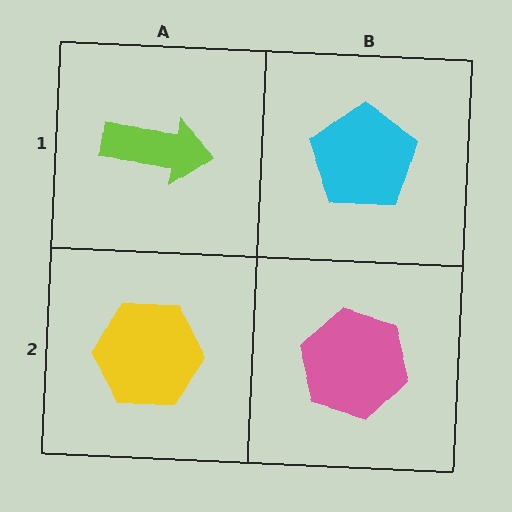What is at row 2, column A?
A yellow hexagon.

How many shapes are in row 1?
2 shapes.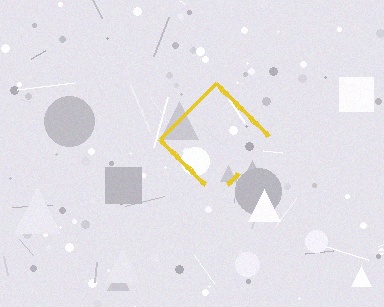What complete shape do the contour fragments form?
The contour fragments form a diamond.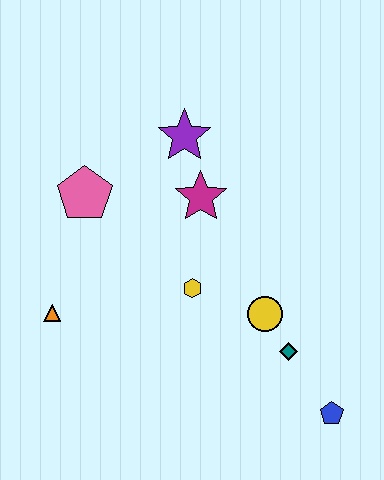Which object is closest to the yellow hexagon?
The yellow circle is closest to the yellow hexagon.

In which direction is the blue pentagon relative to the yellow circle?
The blue pentagon is below the yellow circle.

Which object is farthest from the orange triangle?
The blue pentagon is farthest from the orange triangle.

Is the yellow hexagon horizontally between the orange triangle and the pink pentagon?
No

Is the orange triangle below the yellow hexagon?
Yes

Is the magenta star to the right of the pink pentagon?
Yes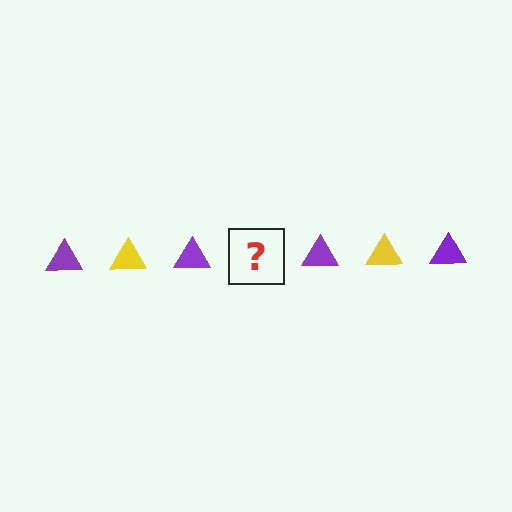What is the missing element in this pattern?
The missing element is a yellow triangle.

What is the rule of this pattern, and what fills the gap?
The rule is that the pattern cycles through purple, yellow triangles. The gap should be filled with a yellow triangle.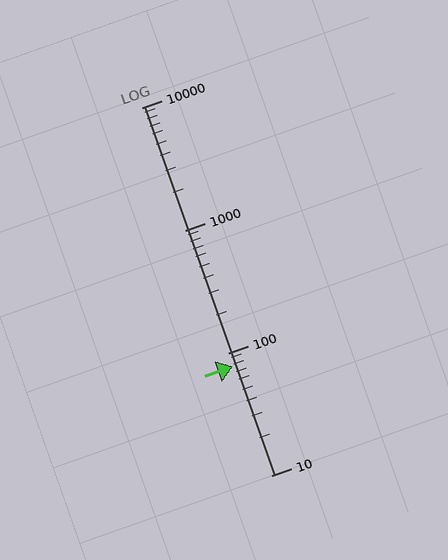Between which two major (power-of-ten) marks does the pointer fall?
The pointer is between 10 and 100.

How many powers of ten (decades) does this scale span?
The scale spans 3 decades, from 10 to 10000.